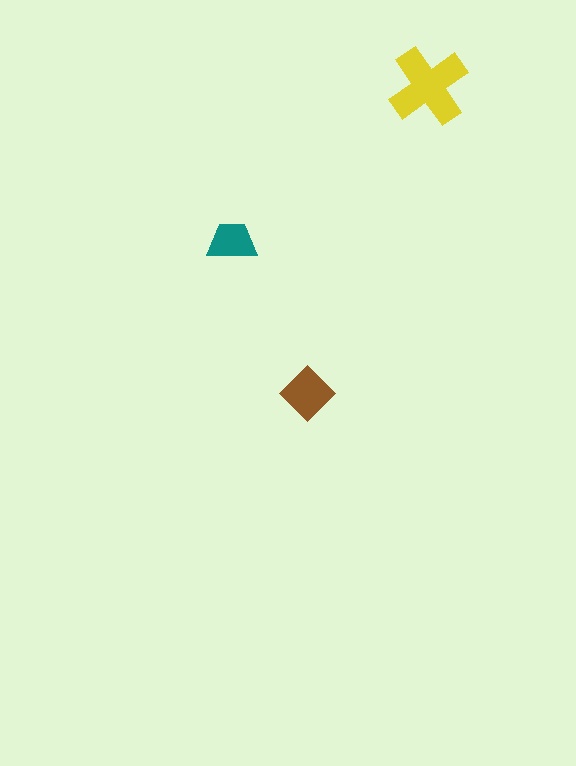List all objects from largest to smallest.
The yellow cross, the brown diamond, the teal trapezoid.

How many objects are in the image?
There are 3 objects in the image.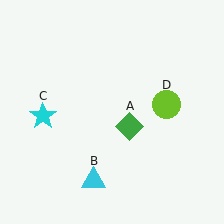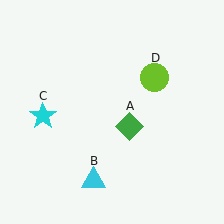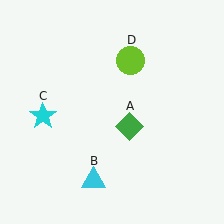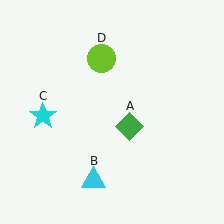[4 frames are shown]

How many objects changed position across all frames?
1 object changed position: lime circle (object D).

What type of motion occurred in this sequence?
The lime circle (object D) rotated counterclockwise around the center of the scene.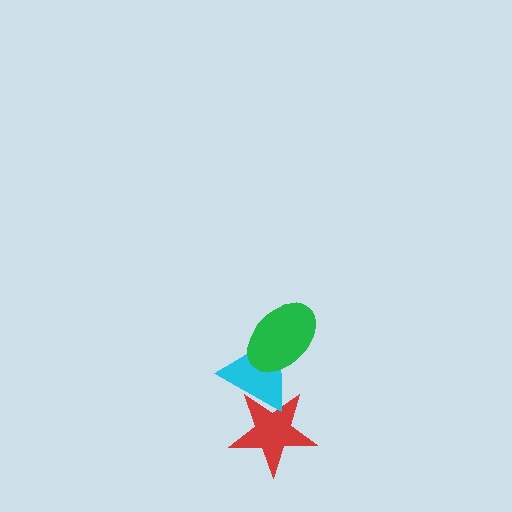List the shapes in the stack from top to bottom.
From top to bottom: the green ellipse, the cyan triangle, the red star.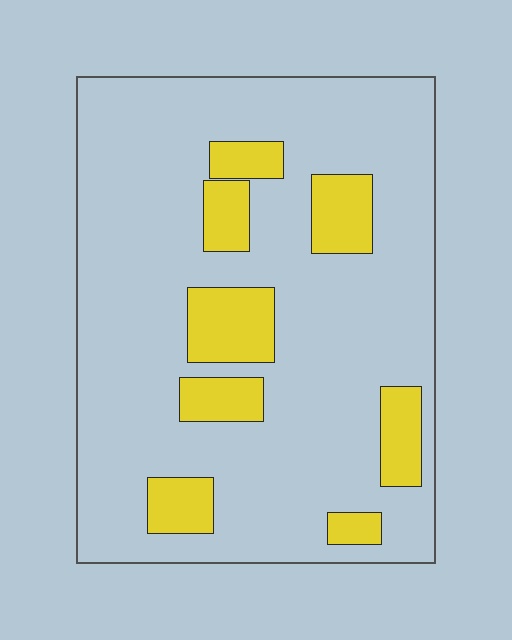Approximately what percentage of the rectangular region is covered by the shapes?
Approximately 20%.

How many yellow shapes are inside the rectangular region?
8.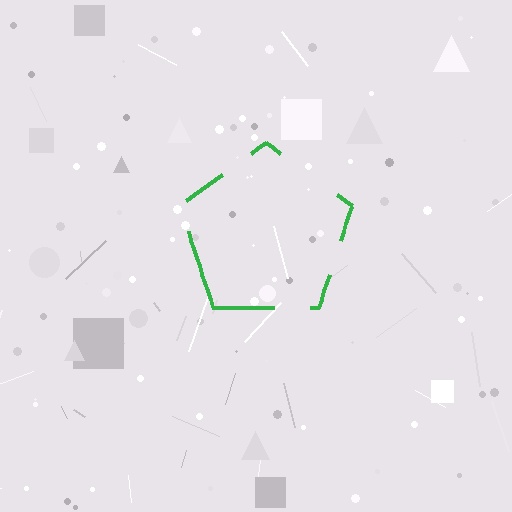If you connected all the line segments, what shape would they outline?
They would outline a pentagon.